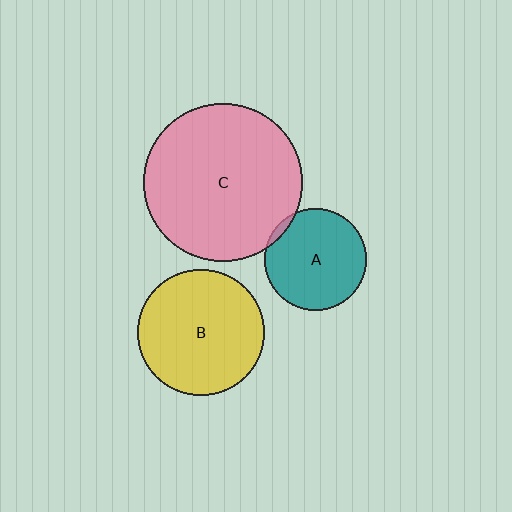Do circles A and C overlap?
Yes.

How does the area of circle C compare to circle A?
Approximately 2.4 times.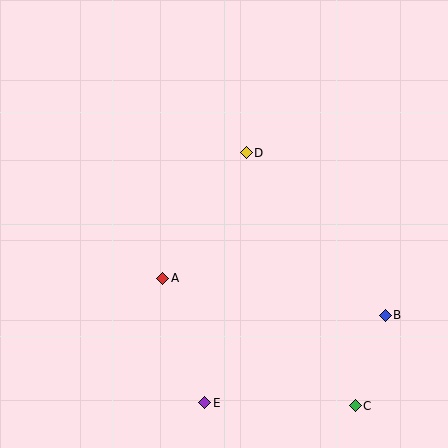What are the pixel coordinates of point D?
Point D is at (246, 153).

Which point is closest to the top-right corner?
Point D is closest to the top-right corner.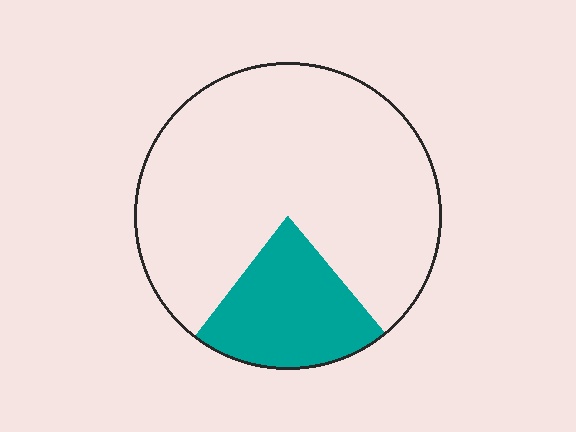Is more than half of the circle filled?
No.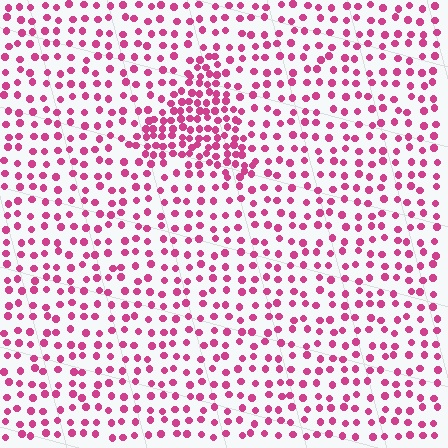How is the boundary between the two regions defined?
The boundary is defined by a change in element density (approximately 2.2x ratio). All elements are the same color, size, and shape.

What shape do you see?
I see a triangle.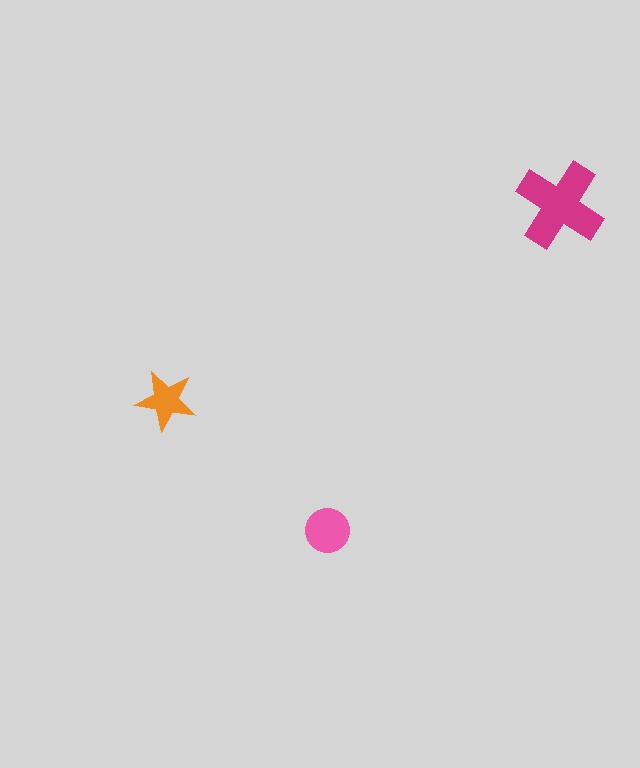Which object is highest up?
The magenta cross is topmost.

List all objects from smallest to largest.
The orange star, the pink circle, the magenta cross.